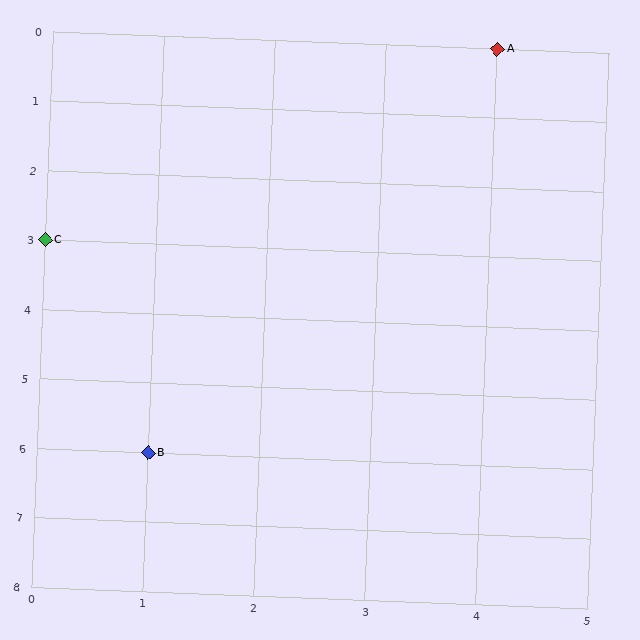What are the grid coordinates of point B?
Point B is at grid coordinates (1, 6).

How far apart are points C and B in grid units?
Points C and B are 1 column and 3 rows apart (about 3.2 grid units diagonally).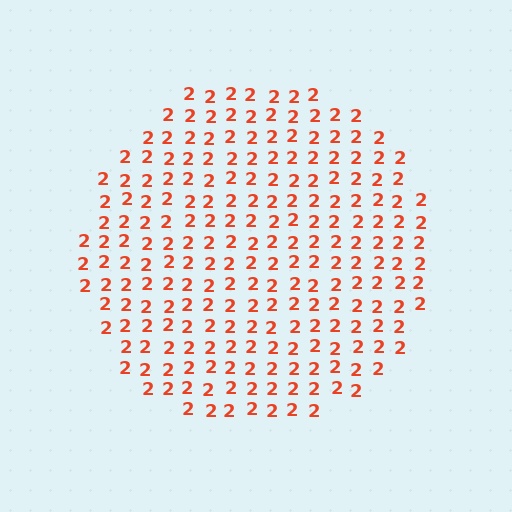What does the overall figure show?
The overall figure shows a circle.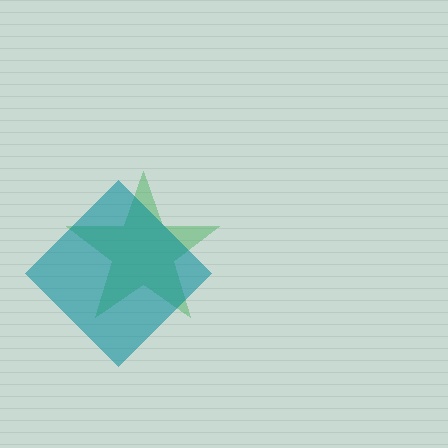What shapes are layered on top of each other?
The layered shapes are: a green star, a teal diamond.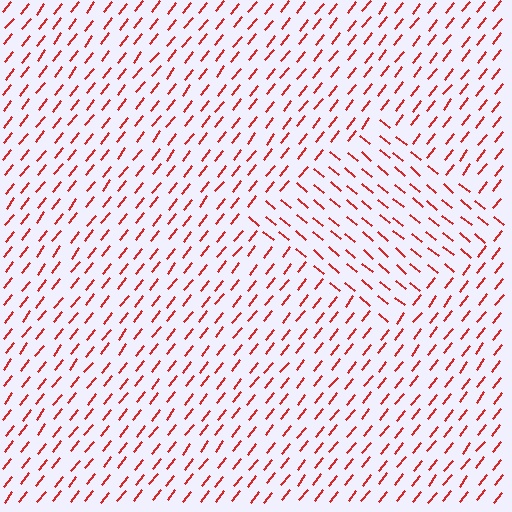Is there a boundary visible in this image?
Yes, there is a texture boundary formed by a change in line orientation.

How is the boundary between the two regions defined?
The boundary is defined purely by a change in line orientation (approximately 88 degrees difference). All lines are the same color and thickness.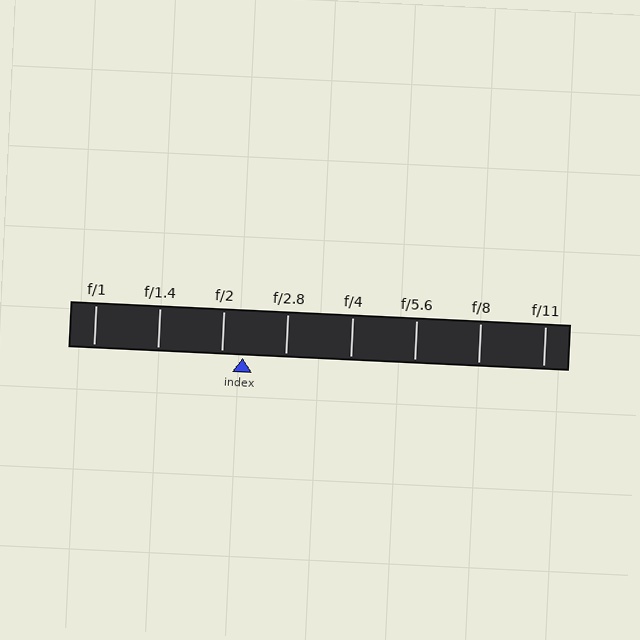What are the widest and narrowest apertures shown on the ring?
The widest aperture shown is f/1 and the narrowest is f/11.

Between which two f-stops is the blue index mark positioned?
The index mark is between f/2 and f/2.8.